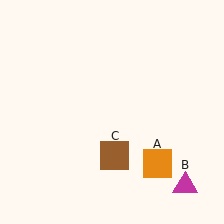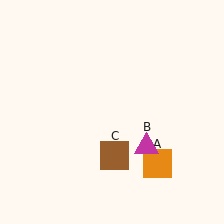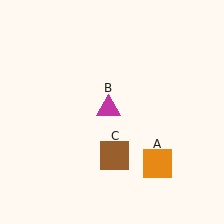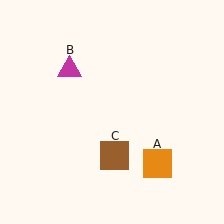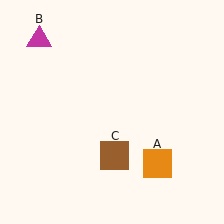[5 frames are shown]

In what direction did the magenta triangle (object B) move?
The magenta triangle (object B) moved up and to the left.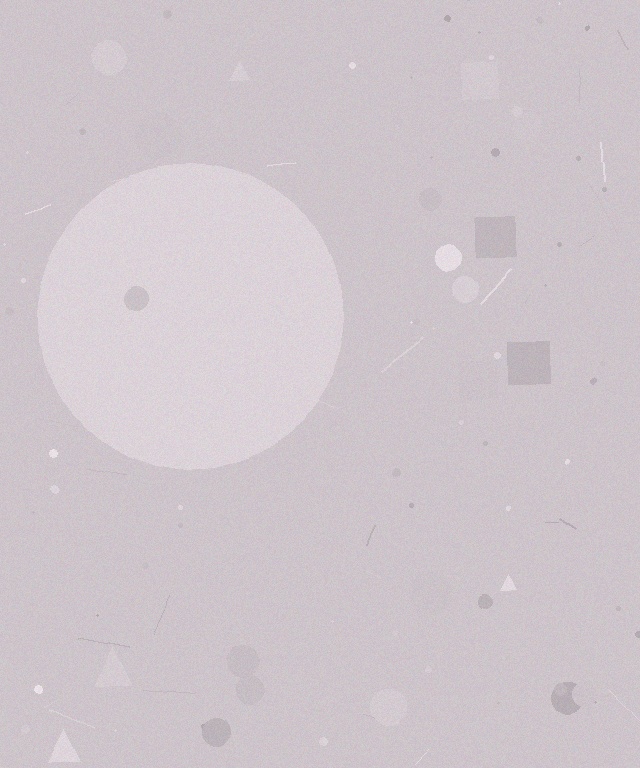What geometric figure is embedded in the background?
A circle is embedded in the background.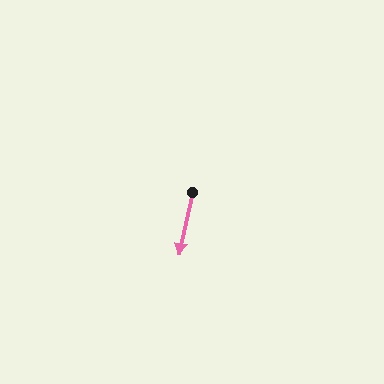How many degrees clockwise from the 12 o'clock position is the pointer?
Approximately 192 degrees.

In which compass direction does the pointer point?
South.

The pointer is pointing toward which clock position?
Roughly 6 o'clock.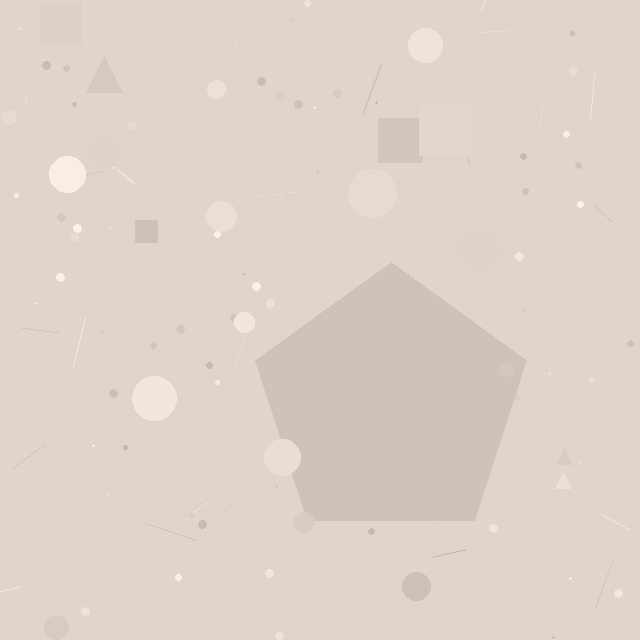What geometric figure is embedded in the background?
A pentagon is embedded in the background.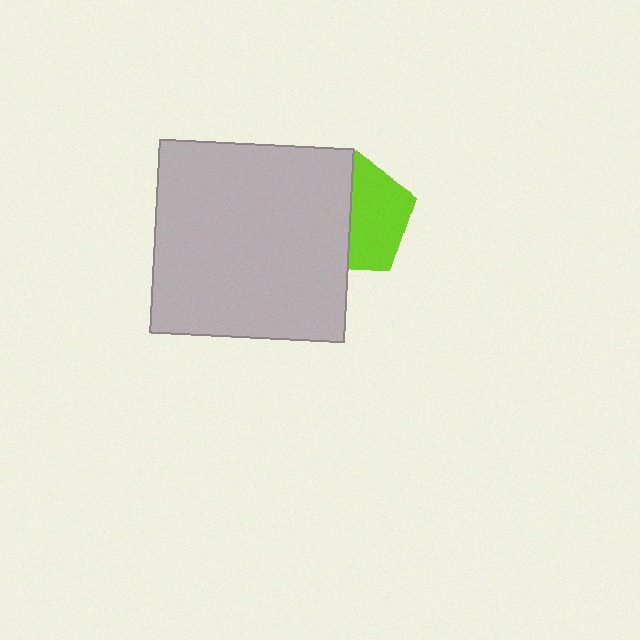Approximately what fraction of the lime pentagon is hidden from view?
Roughly 47% of the lime pentagon is hidden behind the light gray rectangle.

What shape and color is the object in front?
The object in front is a light gray rectangle.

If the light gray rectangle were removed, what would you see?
You would see the complete lime pentagon.